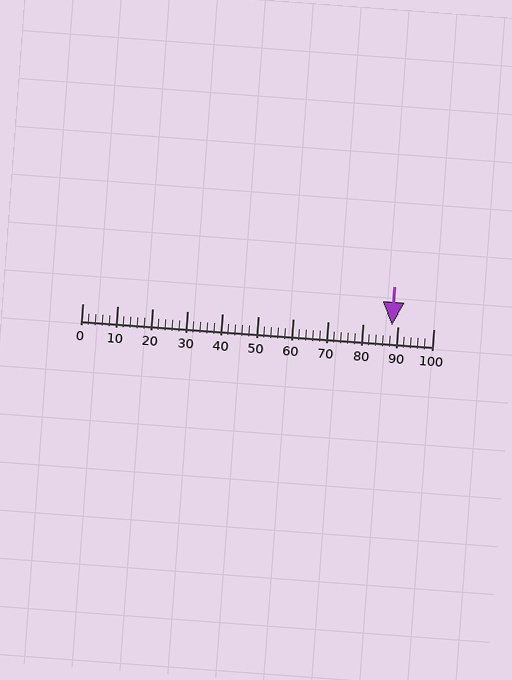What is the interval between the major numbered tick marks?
The major tick marks are spaced 10 units apart.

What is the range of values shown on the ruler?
The ruler shows values from 0 to 100.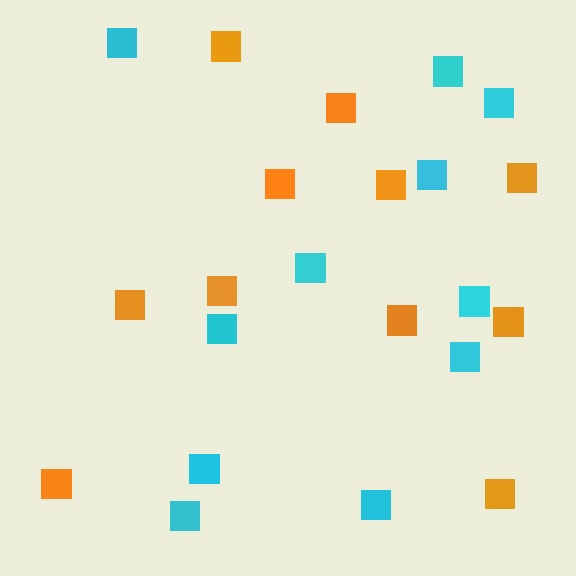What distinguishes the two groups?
There are 2 groups: one group of cyan squares (11) and one group of orange squares (11).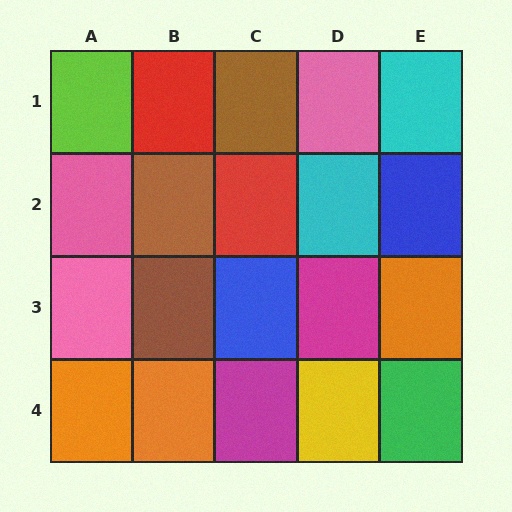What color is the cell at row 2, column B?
Brown.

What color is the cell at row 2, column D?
Cyan.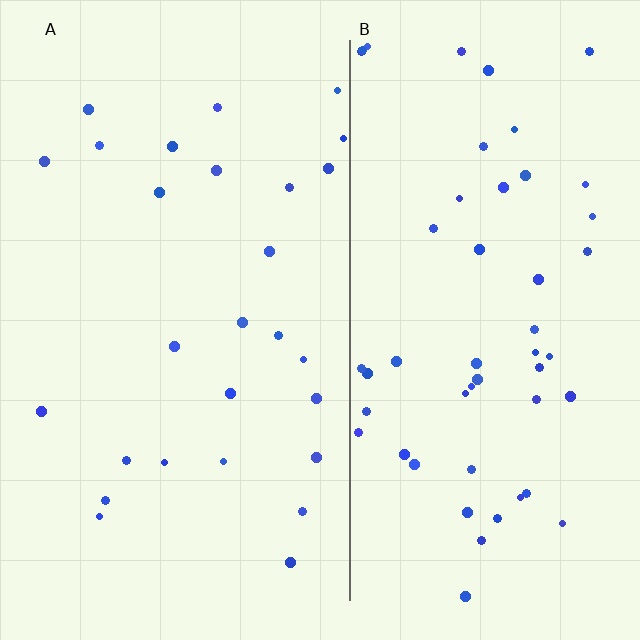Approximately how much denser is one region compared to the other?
Approximately 1.9× — region B over region A.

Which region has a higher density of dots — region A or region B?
B (the right).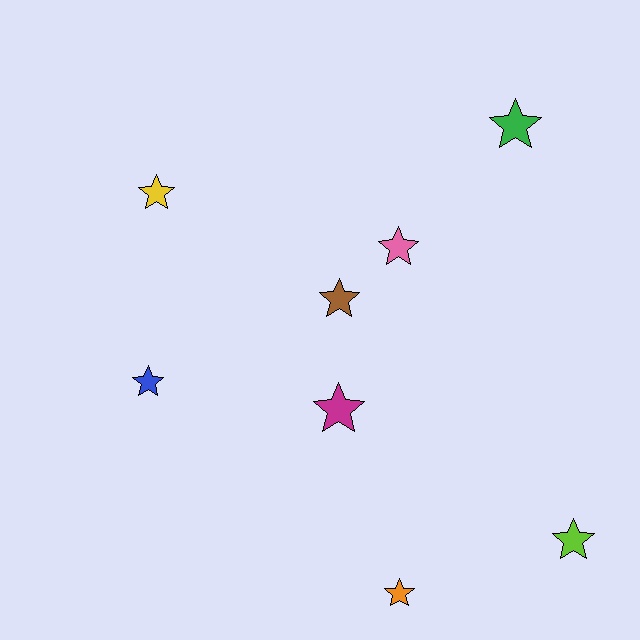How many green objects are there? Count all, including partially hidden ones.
There is 1 green object.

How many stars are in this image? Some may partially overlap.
There are 8 stars.